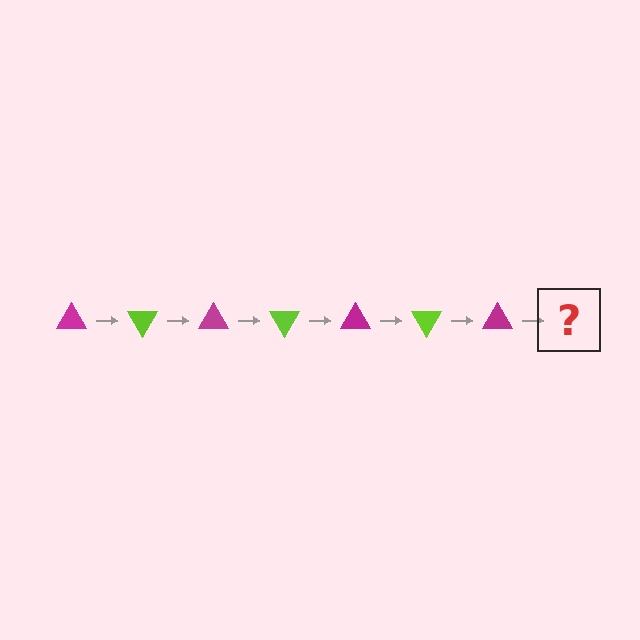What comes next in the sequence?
The next element should be a lime triangle, rotated 420 degrees from the start.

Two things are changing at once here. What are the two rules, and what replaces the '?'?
The two rules are that it rotates 60 degrees each step and the color cycles through magenta and lime. The '?' should be a lime triangle, rotated 420 degrees from the start.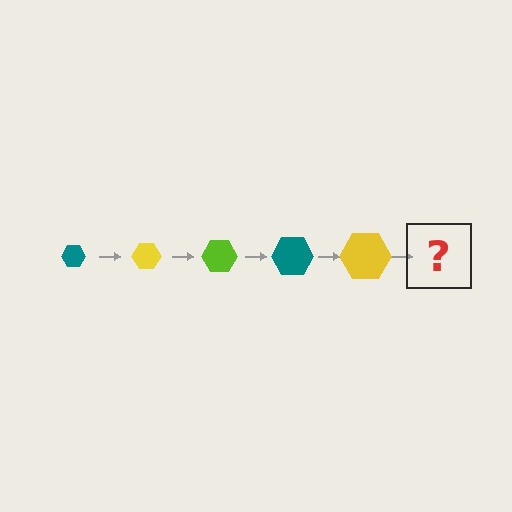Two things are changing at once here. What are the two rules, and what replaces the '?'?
The two rules are that the hexagon grows larger each step and the color cycles through teal, yellow, and lime. The '?' should be a lime hexagon, larger than the previous one.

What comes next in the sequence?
The next element should be a lime hexagon, larger than the previous one.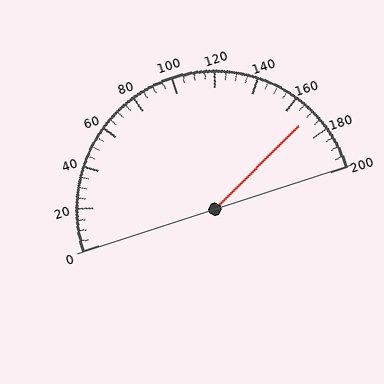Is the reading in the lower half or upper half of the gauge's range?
The reading is in the upper half of the range (0 to 200).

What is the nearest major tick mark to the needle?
The nearest major tick mark is 160.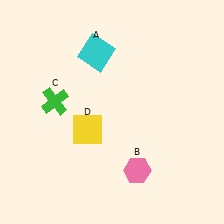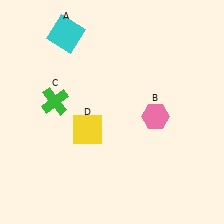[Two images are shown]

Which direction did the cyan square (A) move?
The cyan square (A) moved left.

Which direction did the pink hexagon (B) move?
The pink hexagon (B) moved up.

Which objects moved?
The objects that moved are: the cyan square (A), the pink hexagon (B).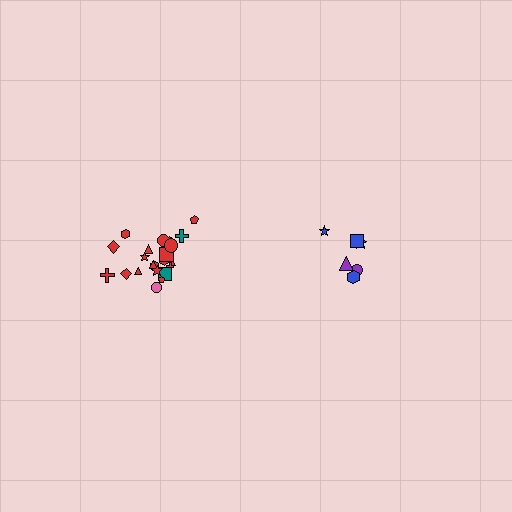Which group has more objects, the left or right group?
The left group.